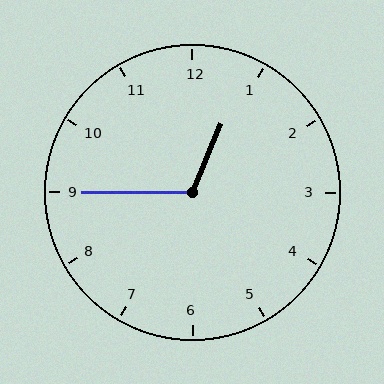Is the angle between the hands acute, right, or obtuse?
It is obtuse.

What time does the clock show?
12:45.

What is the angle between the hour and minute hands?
Approximately 112 degrees.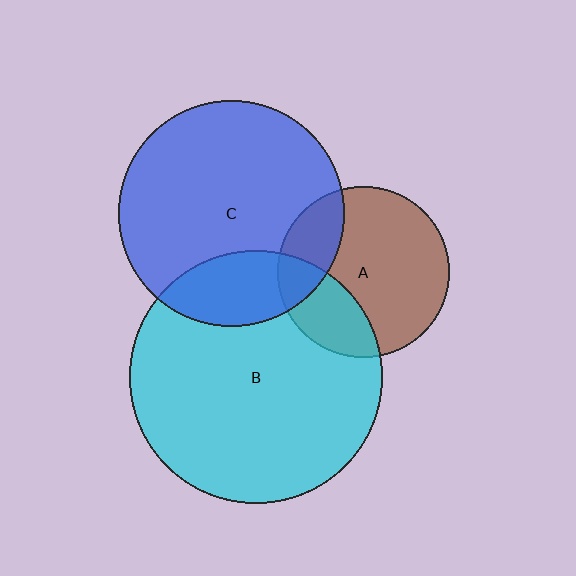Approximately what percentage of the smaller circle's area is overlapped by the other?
Approximately 20%.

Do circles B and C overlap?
Yes.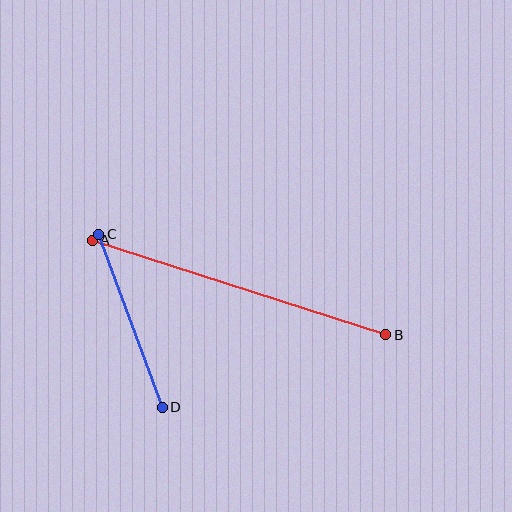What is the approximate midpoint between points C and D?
The midpoint is at approximately (130, 321) pixels.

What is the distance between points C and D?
The distance is approximately 184 pixels.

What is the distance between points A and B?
The distance is approximately 308 pixels.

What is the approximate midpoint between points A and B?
The midpoint is at approximately (239, 288) pixels.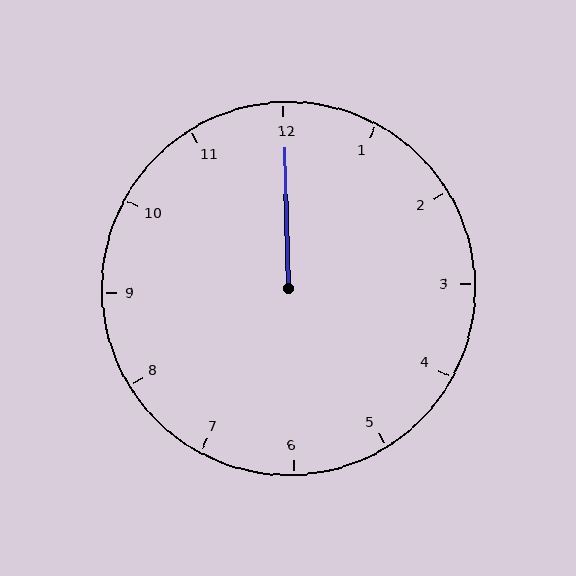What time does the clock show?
12:00.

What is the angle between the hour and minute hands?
Approximately 0 degrees.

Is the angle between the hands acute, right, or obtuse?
It is acute.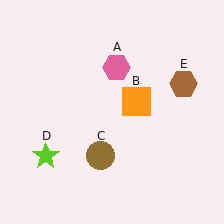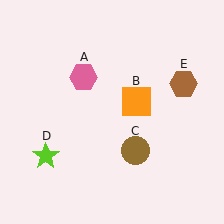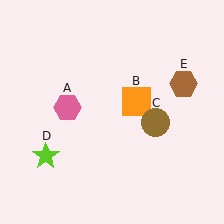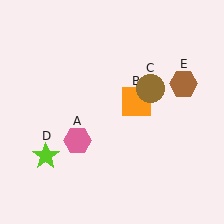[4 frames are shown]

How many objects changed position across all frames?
2 objects changed position: pink hexagon (object A), brown circle (object C).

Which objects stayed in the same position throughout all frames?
Orange square (object B) and lime star (object D) and brown hexagon (object E) remained stationary.